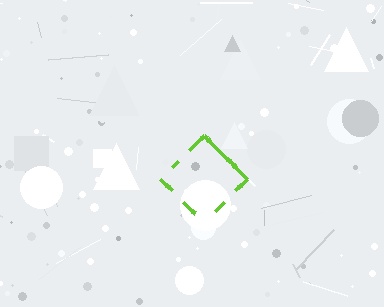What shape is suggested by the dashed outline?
The dashed outline suggests a diamond.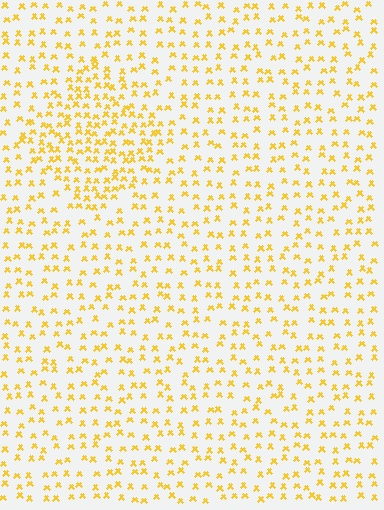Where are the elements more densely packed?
The elements are more densely packed inside the diamond boundary.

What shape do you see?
I see a diamond.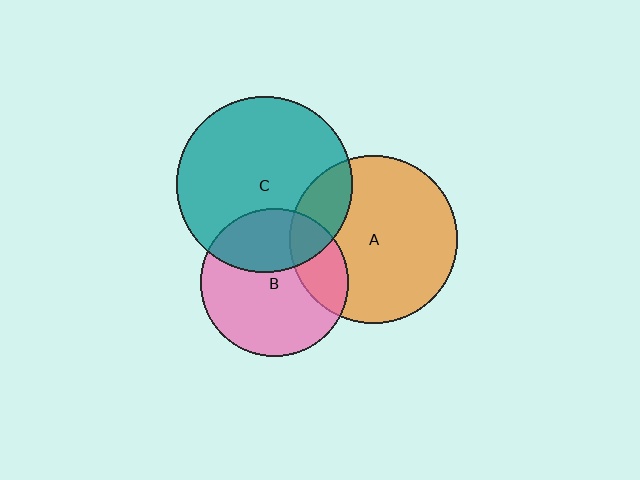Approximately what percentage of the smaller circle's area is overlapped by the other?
Approximately 35%.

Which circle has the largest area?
Circle C (teal).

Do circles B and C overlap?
Yes.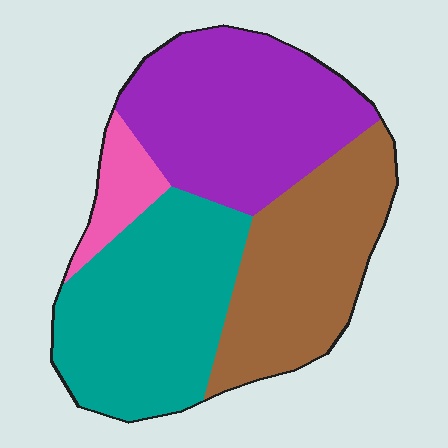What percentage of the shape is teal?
Teal takes up about one third (1/3) of the shape.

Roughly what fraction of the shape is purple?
Purple takes up about one third (1/3) of the shape.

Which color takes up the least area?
Pink, at roughly 5%.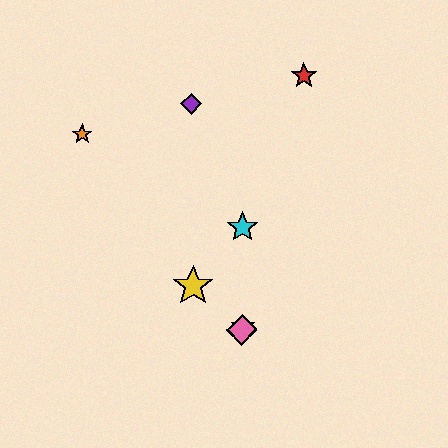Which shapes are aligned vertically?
The blue star, the green diamond, the cyan star, the pink diamond are aligned vertically.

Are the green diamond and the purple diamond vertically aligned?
No, the green diamond is at x≈242 and the purple diamond is at x≈191.